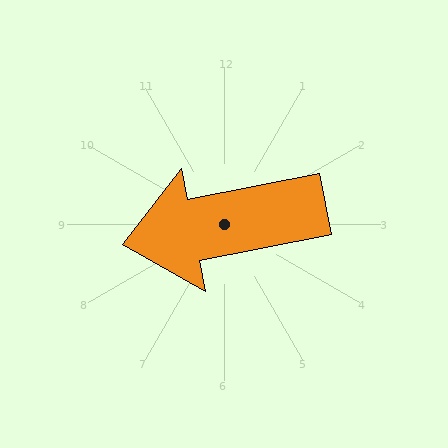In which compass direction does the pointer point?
West.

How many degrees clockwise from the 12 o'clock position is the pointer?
Approximately 259 degrees.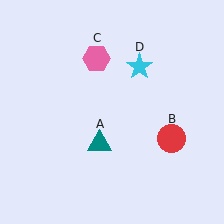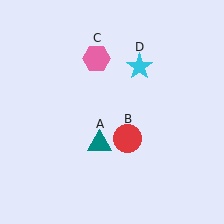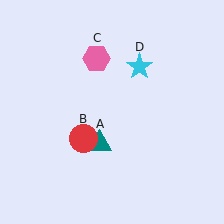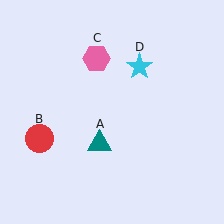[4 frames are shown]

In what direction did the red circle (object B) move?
The red circle (object B) moved left.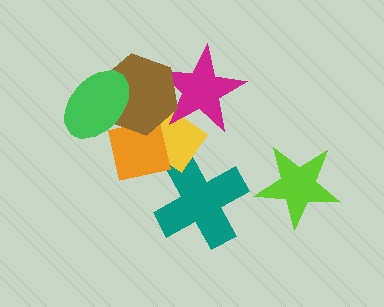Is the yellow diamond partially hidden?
Yes, it is partially covered by another shape.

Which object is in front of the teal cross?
The yellow diamond is in front of the teal cross.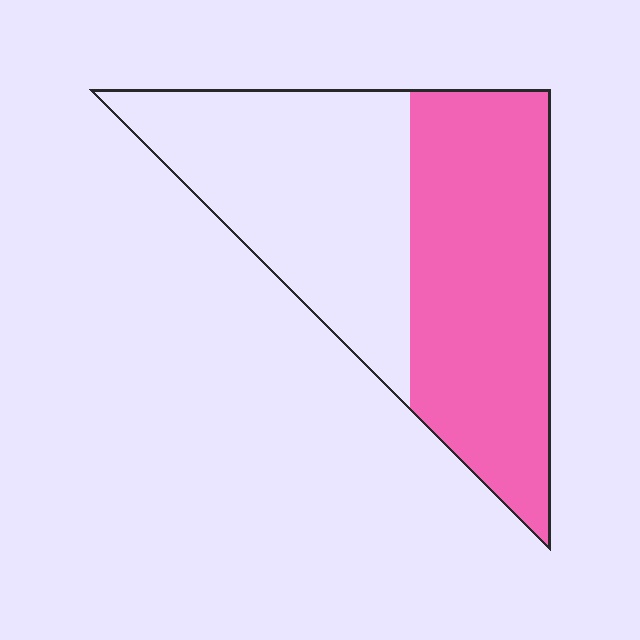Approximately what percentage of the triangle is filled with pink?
Approximately 50%.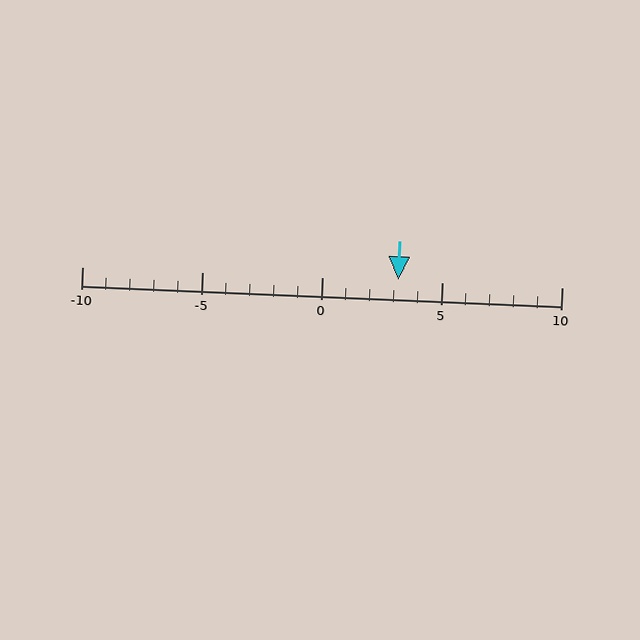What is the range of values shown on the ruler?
The ruler shows values from -10 to 10.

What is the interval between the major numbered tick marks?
The major tick marks are spaced 5 units apart.